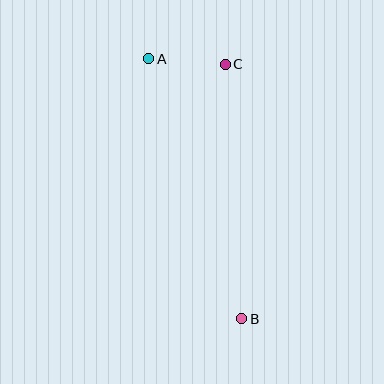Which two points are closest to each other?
Points A and C are closest to each other.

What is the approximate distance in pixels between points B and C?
The distance between B and C is approximately 255 pixels.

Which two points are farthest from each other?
Points A and B are farthest from each other.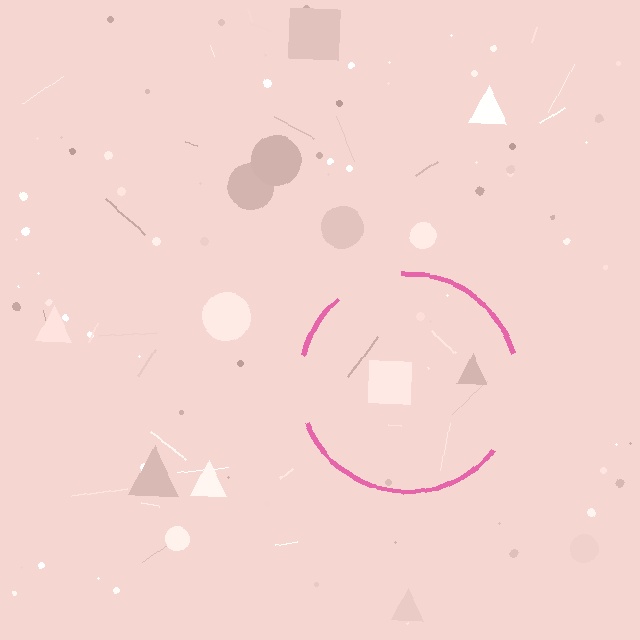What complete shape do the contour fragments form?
The contour fragments form a circle.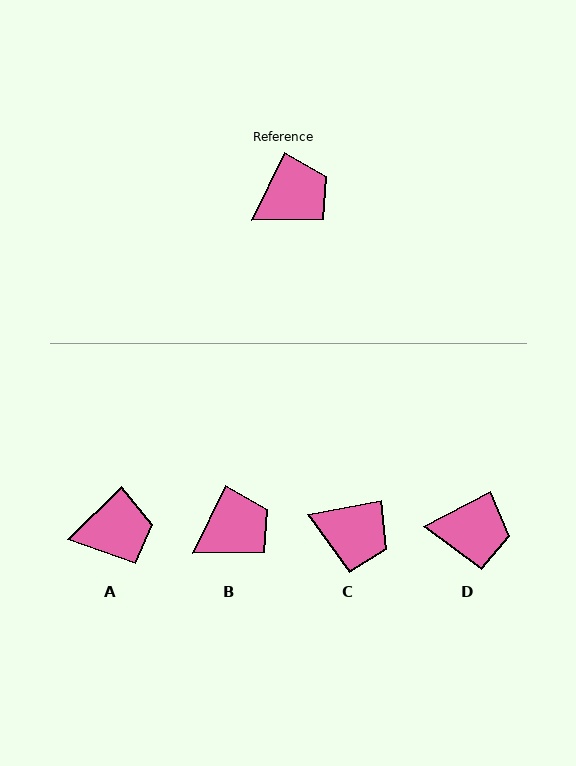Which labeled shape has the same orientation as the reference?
B.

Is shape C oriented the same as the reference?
No, it is off by about 54 degrees.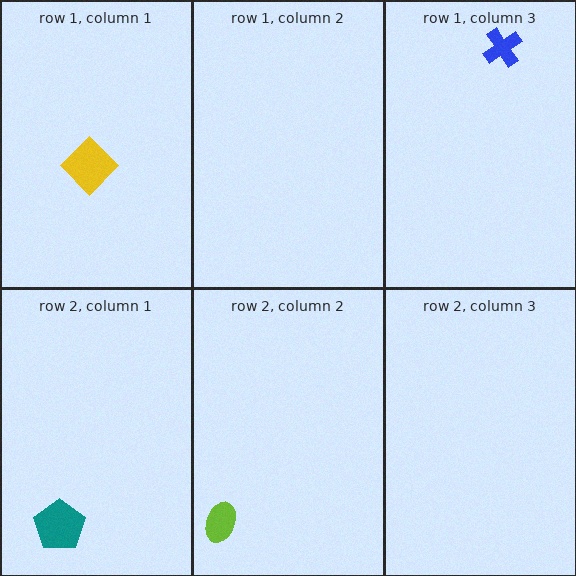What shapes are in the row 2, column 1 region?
The teal pentagon.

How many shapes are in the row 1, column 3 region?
1.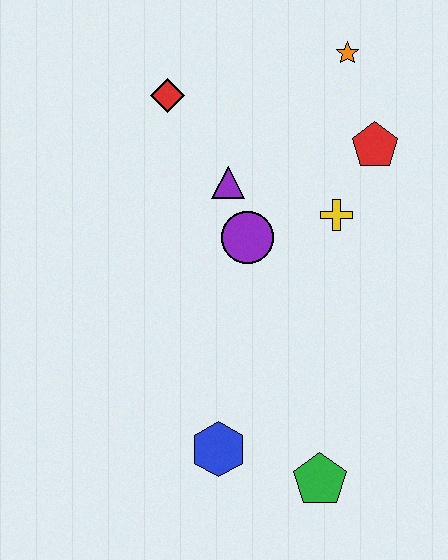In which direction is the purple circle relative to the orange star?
The purple circle is below the orange star.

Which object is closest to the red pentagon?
The yellow cross is closest to the red pentagon.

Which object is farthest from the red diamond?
The green pentagon is farthest from the red diamond.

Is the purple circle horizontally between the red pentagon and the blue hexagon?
Yes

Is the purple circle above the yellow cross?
No